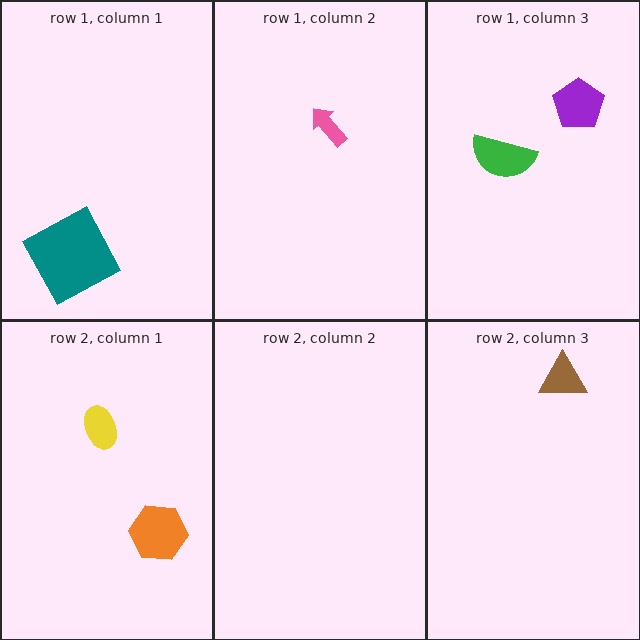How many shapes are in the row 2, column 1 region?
2.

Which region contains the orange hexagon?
The row 2, column 1 region.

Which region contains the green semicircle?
The row 1, column 3 region.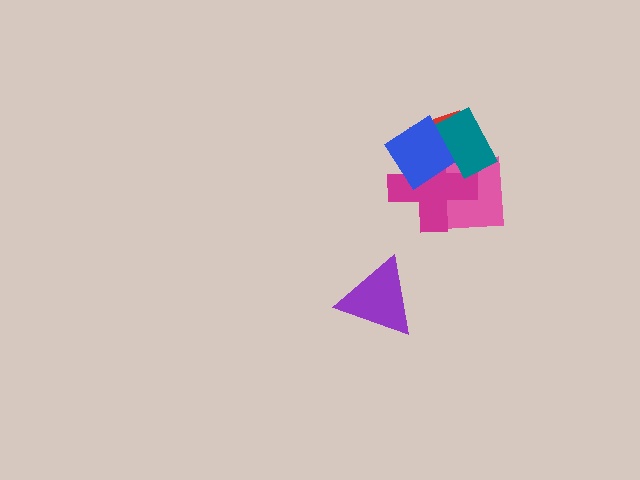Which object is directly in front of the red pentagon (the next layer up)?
The pink square is directly in front of the red pentagon.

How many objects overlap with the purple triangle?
0 objects overlap with the purple triangle.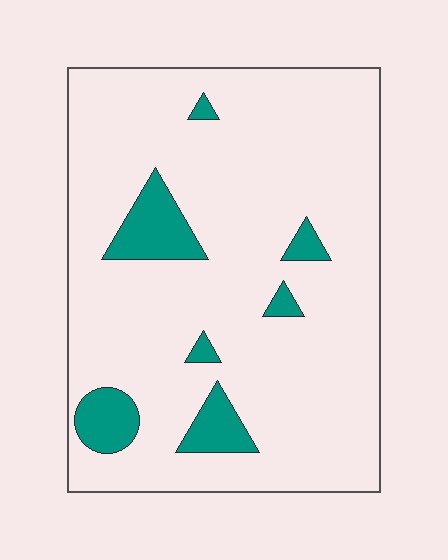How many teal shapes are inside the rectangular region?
7.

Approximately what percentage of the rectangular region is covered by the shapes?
Approximately 10%.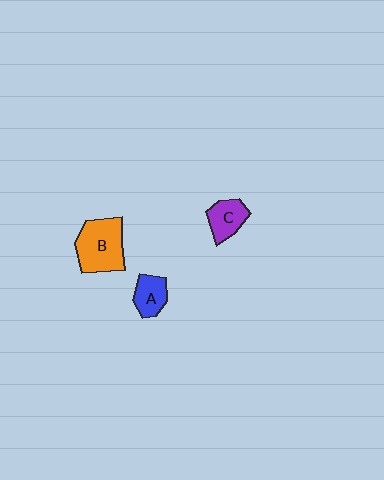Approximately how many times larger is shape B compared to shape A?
Approximately 2.1 times.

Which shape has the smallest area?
Shape A (blue).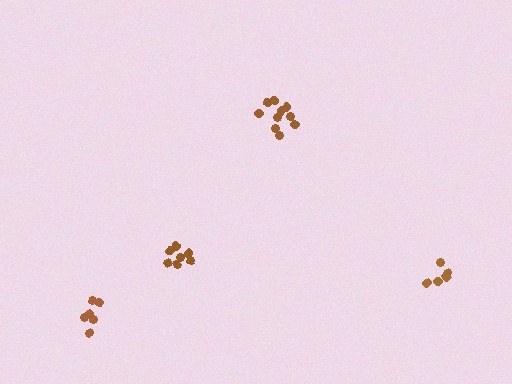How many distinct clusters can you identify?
There are 4 distinct clusters.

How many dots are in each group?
Group 1: 6 dots, Group 2: 5 dots, Group 3: 10 dots, Group 4: 7 dots (28 total).